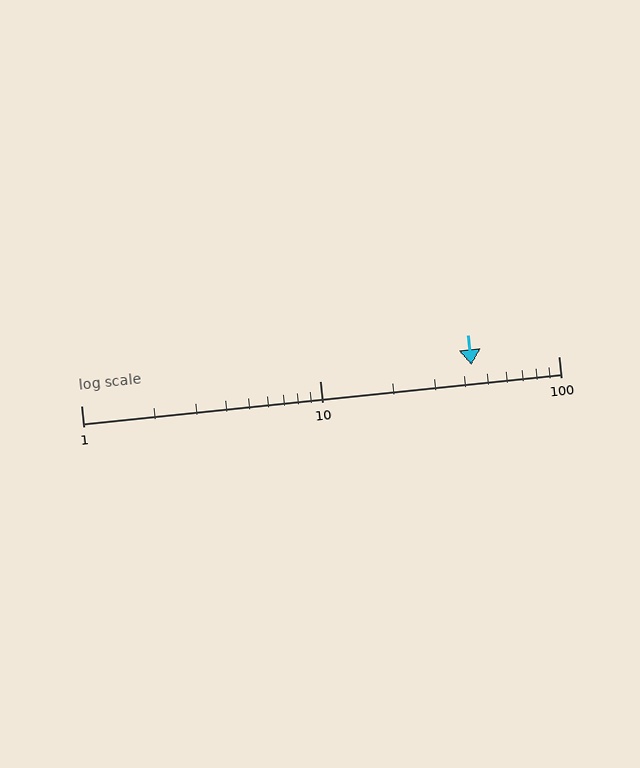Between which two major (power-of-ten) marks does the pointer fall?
The pointer is between 10 and 100.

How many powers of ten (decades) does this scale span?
The scale spans 2 decades, from 1 to 100.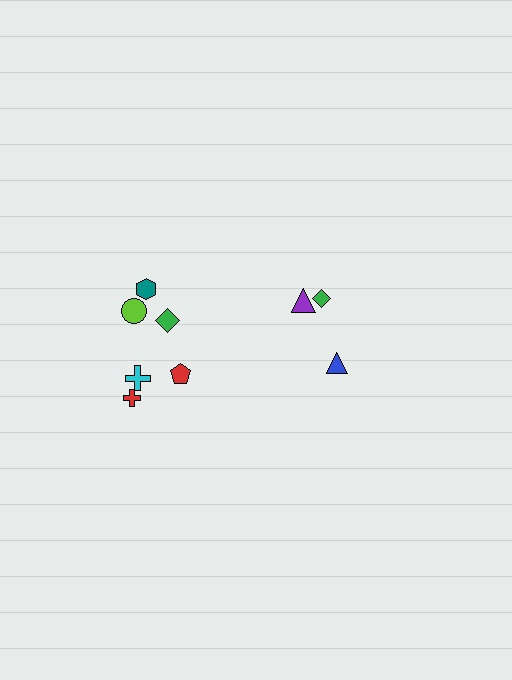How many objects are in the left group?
There are 6 objects.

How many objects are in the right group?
There are 3 objects.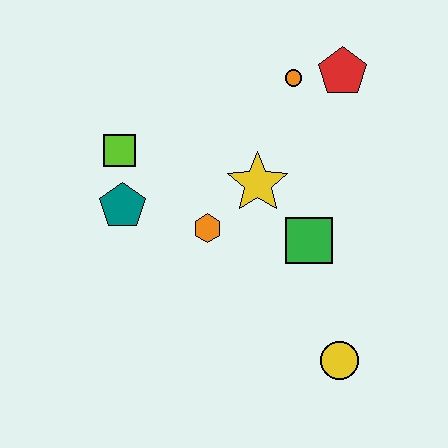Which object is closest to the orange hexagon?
The yellow star is closest to the orange hexagon.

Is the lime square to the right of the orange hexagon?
No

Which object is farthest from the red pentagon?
The yellow circle is farthest from the red pentagon.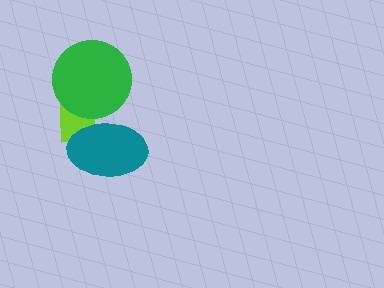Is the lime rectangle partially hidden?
Yes, it is partially covered by another shape.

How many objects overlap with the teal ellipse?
1 object overlaps with the teal ellipse.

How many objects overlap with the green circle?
1 object overlaps with the green circle.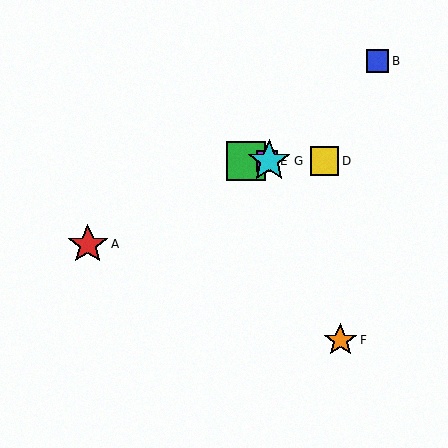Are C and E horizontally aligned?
Yes, both are at y≈161.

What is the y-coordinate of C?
Object C is at y≈161.